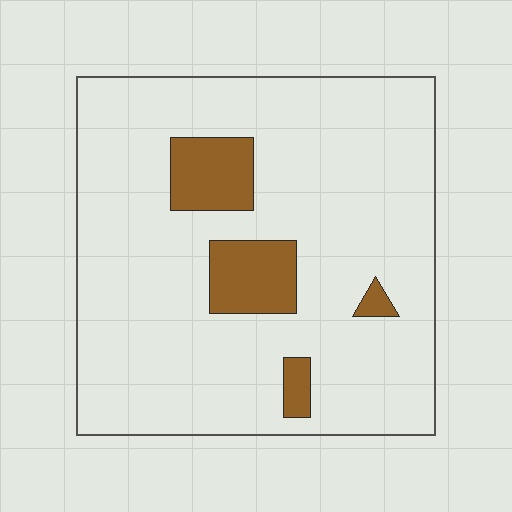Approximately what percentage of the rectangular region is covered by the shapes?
Approximately 10%.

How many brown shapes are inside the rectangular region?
4.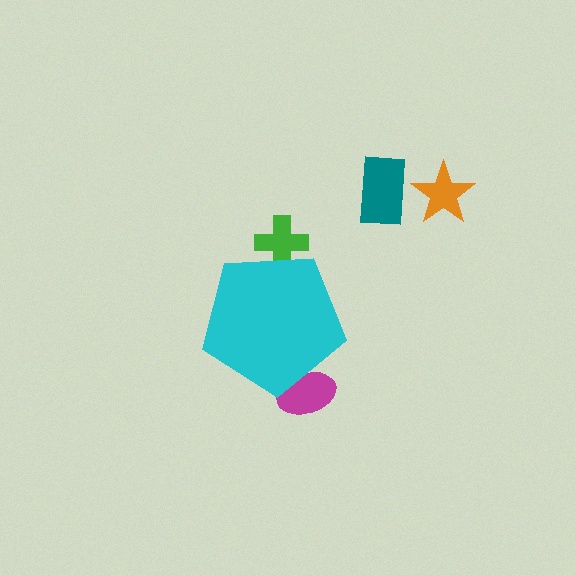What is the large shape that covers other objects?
A cyan pentagon.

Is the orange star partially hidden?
No, the orange star is fully visible.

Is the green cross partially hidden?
Yes, the green cross is partially hidden behind the cyan pentagon.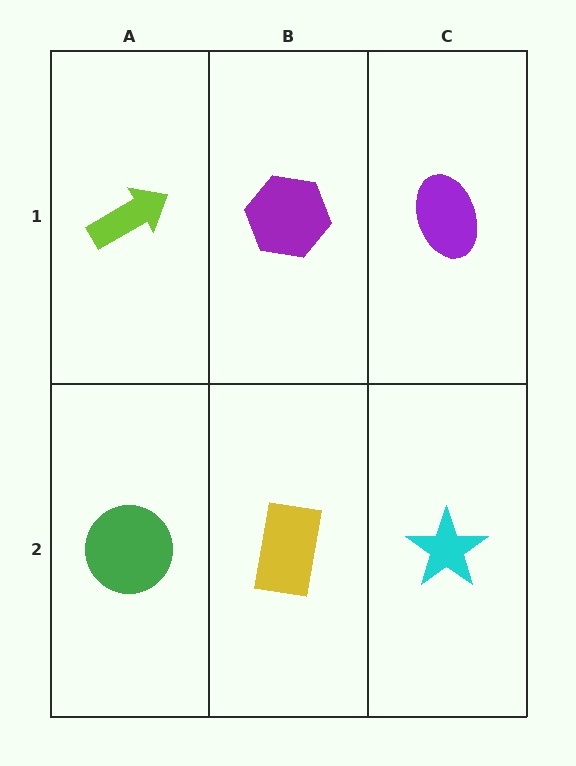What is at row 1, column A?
A lime arrow.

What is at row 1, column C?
A purple ellipse.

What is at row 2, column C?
A cyan star.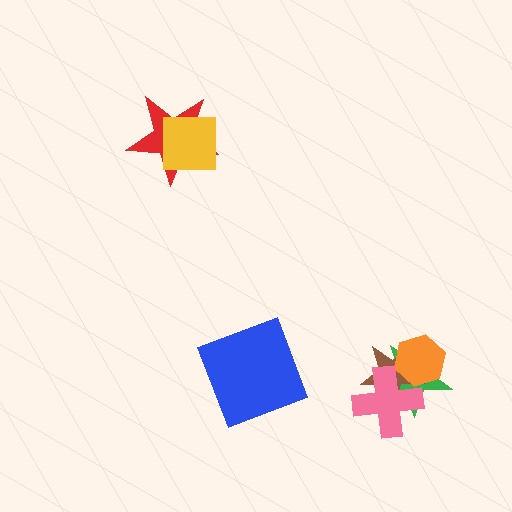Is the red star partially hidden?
Yes, it is partially covered by another shape.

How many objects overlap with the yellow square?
1 object overlaps with the yellow square.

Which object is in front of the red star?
The yellow square is in front of the red star.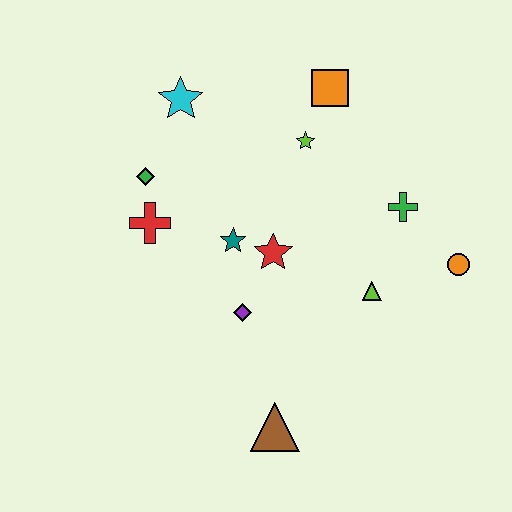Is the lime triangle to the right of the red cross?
Yes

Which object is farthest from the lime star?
The brown triangle is farthest from the lime star.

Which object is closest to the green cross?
The orange circle is closest to the green cross.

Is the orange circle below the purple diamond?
No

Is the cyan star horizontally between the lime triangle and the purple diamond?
No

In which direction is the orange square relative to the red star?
The orange square is above the red star.